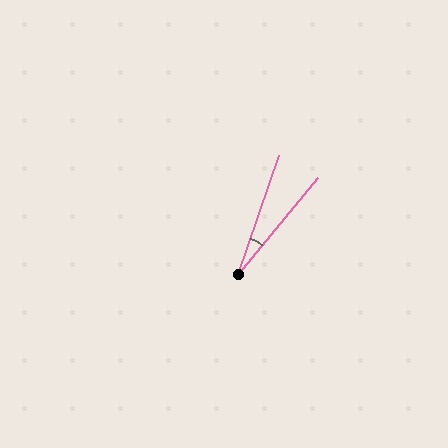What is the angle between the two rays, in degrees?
Approximately 21 degrees.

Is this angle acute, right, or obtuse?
It is acute.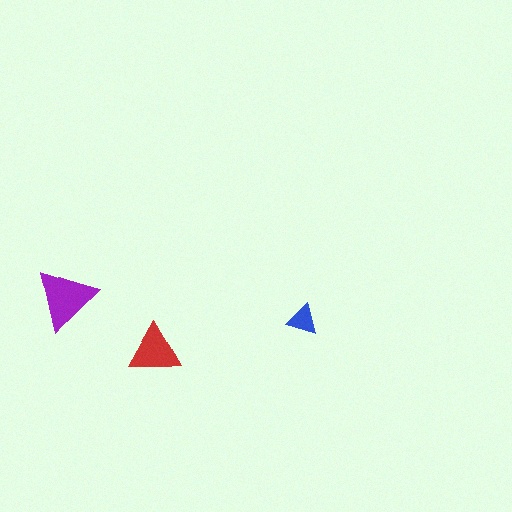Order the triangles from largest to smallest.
the purple one, the red one, the blue one.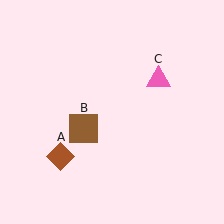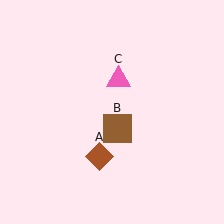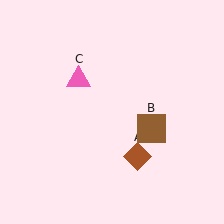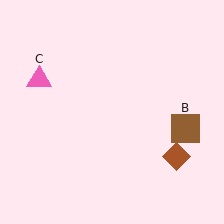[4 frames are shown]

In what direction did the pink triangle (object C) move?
The pink triangle (object C) moved left.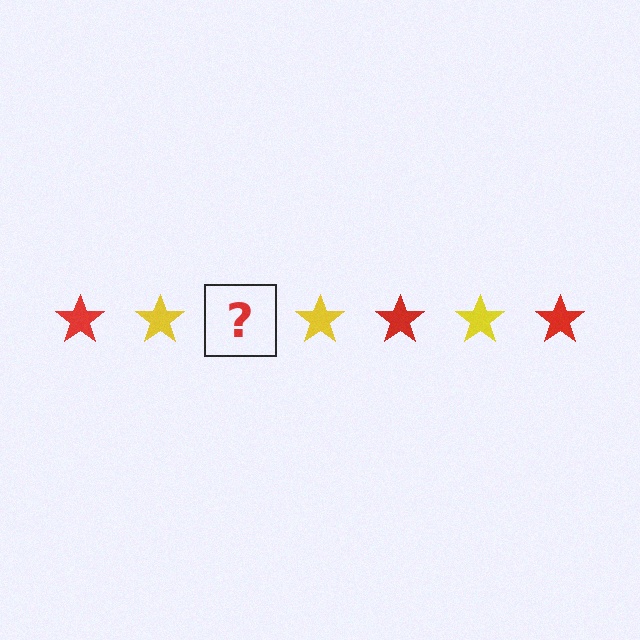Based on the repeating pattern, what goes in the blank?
The blank should be a red star.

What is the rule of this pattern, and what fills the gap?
The rule is that the pattern cycles through red, yellow stars. The gap should be filled with a red star.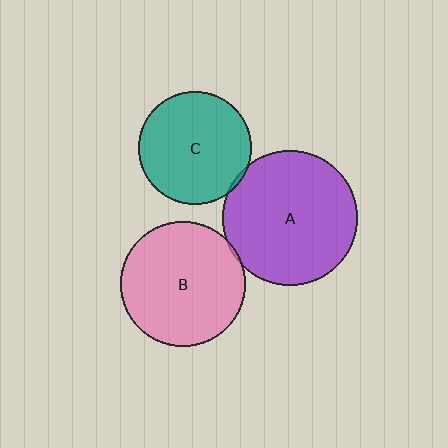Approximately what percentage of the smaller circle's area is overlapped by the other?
Approximately 5%.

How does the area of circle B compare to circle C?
Approximately 1.2 times.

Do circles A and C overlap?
Yes.